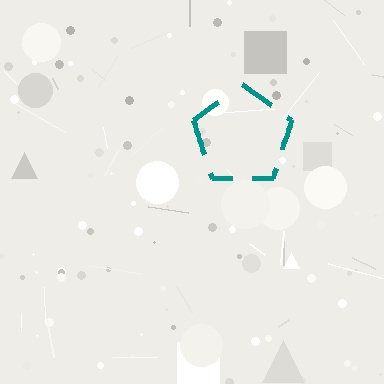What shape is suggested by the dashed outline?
The dashed outline suggests a pentagon.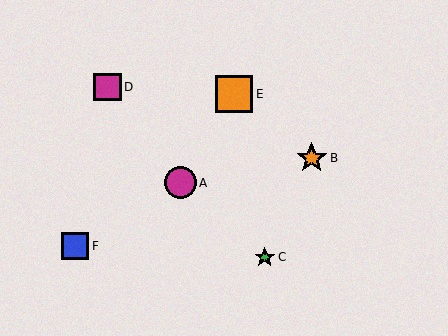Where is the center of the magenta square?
The center of the magenta square is at (108, 87).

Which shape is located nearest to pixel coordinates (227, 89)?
The orange square (labeled E) at (234, 94) is nearest to that location.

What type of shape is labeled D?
Shape D is a magenta square.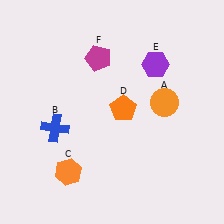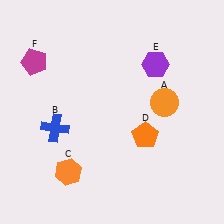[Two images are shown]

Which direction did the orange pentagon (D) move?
The orange pentagon (D) moved down.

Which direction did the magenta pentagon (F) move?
The magenta pentagon (F) moved left.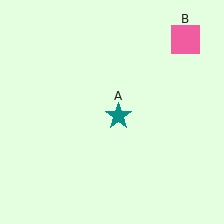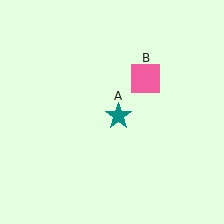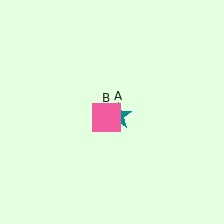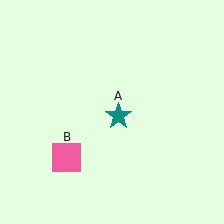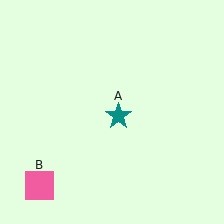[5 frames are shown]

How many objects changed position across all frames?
1 object changed position: pink square (object B).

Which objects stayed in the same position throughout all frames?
Teal star (object A) remained stationary.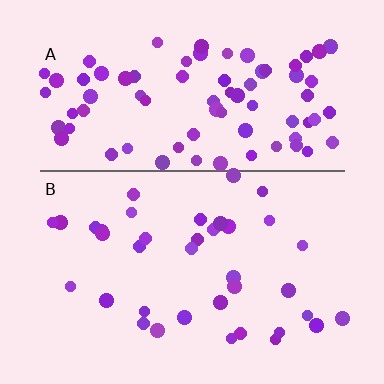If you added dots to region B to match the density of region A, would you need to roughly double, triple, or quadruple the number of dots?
Approximately double.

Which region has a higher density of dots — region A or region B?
A (the top).